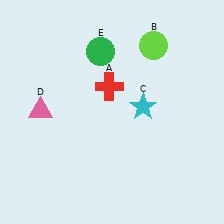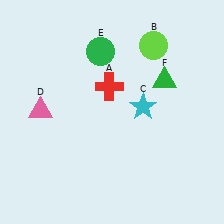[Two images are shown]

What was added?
A green triangle (F) was added in Image 2.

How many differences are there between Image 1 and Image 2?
There is 1 difference between the two images.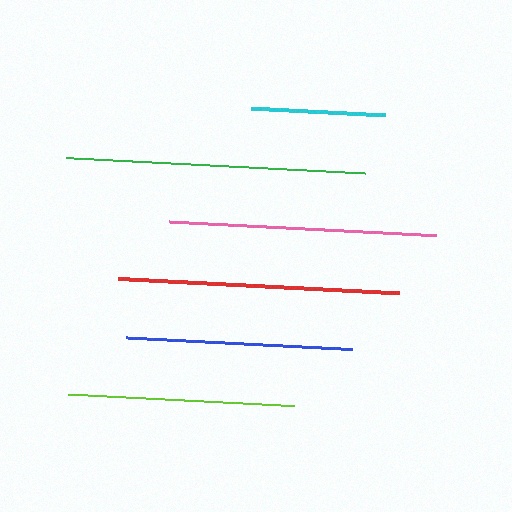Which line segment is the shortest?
The cyan line is the shortest at approximately 135 pixels.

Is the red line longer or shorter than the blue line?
The red line is longer than the blue line.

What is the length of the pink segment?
The pink segment is approximately 268 pixels long.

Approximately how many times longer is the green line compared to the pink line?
The green line is approximately 1.1 times the length of the pink line.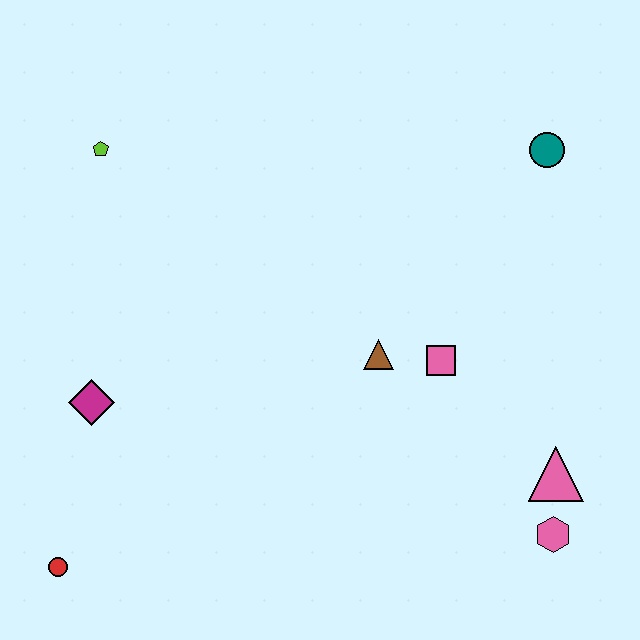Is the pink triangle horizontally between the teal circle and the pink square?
No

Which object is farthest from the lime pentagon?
The pink hexagon is farthest from the lime pentagon.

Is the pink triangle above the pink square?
No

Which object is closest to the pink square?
The brown triangle is closest to the pink square.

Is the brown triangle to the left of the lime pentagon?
No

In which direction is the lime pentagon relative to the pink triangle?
The lime pentagon is to the left of the pink triangle.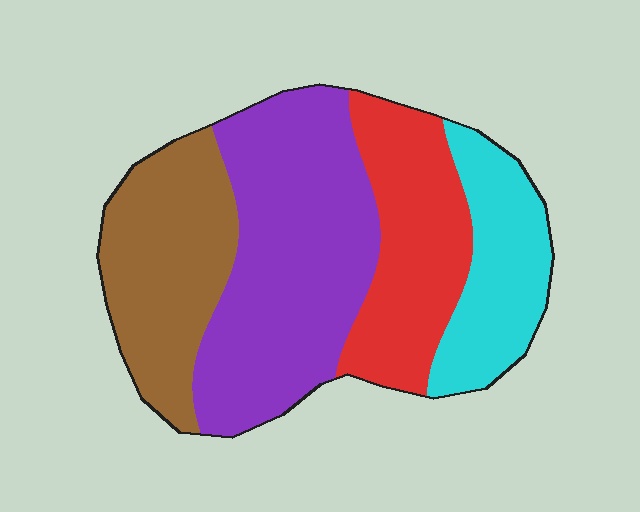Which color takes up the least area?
Cyan, at roughly 15%.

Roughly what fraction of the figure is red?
Red covers roughly 20% of the figure.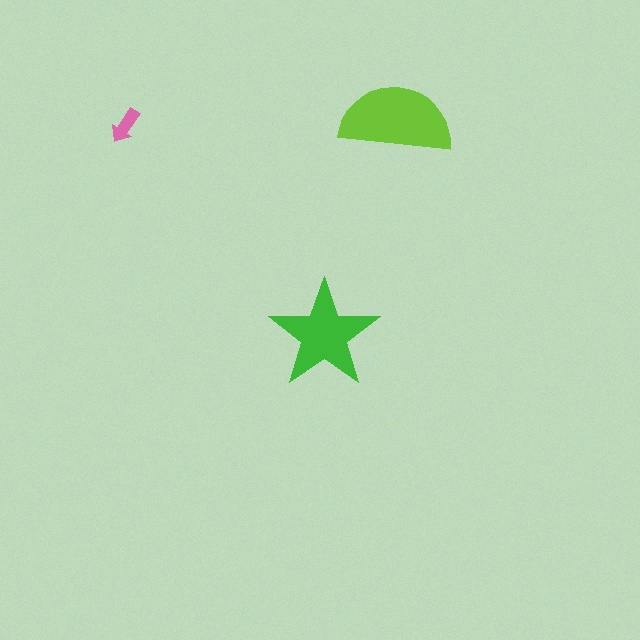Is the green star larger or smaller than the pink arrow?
Larger.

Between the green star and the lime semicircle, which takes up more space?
The lime semicircle.